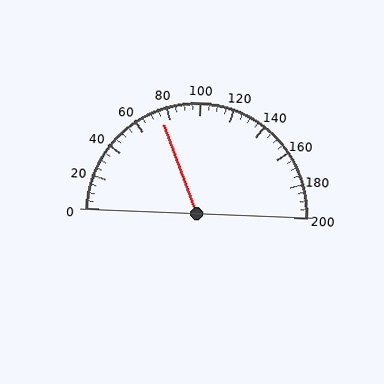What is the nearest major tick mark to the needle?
The nearest major tick mark is 80.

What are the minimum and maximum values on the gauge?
The gauge ranges from 0 to 200.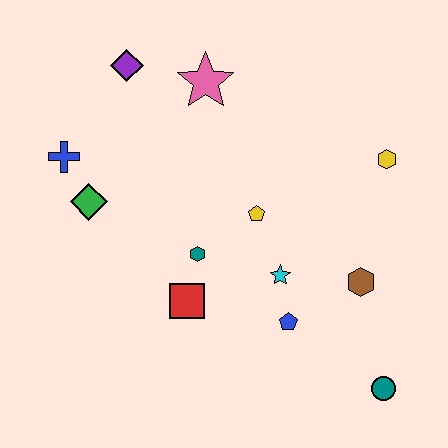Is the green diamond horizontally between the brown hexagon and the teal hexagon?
No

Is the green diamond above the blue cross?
No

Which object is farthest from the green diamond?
The teal circle is farthest from the green diamond.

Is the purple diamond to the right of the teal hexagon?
No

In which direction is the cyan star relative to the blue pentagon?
The cyan star is above the blue pentagon.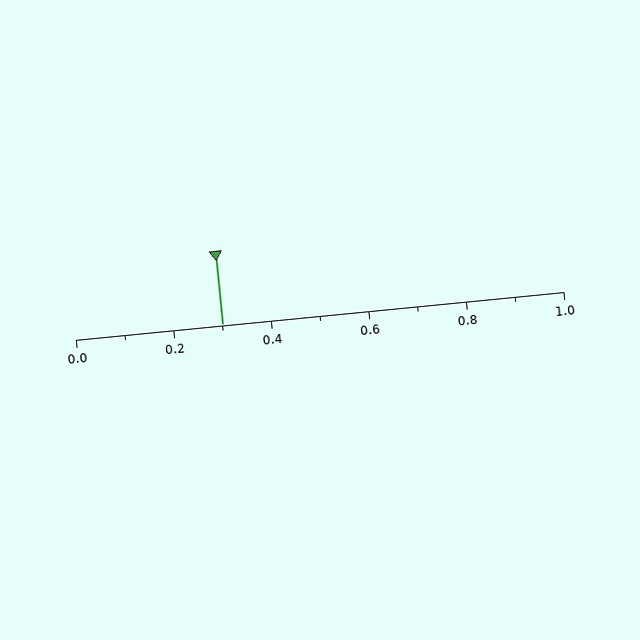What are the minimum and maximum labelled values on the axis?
The axis runs from 0.0 to 1.0.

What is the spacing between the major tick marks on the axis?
The major ticks are spaced 0.2 apart.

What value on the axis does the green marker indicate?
The marker indicates approximately 0.3.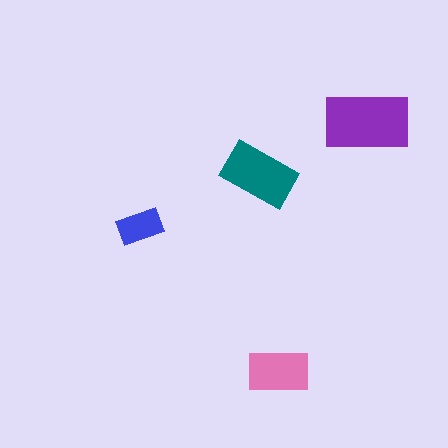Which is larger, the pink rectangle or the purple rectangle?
The purple one.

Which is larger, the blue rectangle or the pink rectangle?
The pink one.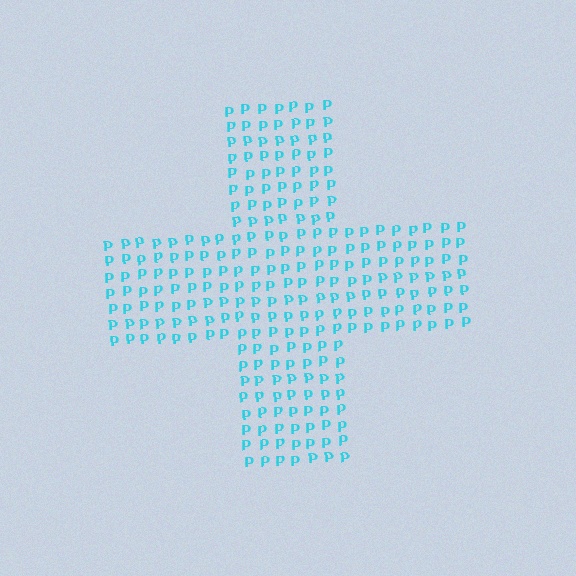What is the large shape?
The large shape is a cross.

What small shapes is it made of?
It is made of small letter P's.